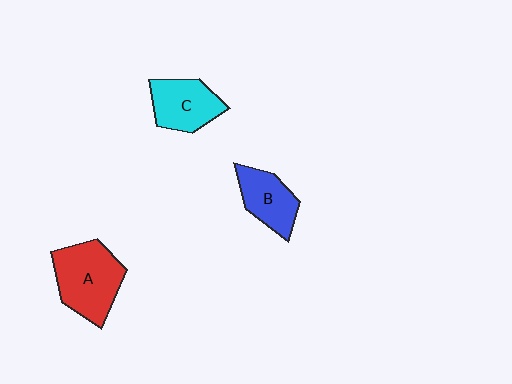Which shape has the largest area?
Shape A (red).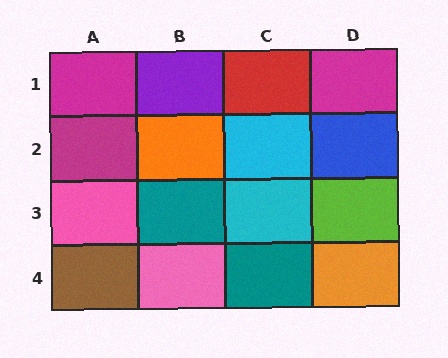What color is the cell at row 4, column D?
Orange.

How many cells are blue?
1 cell is blue.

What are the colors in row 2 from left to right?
Magenta, orange, cyan, blue.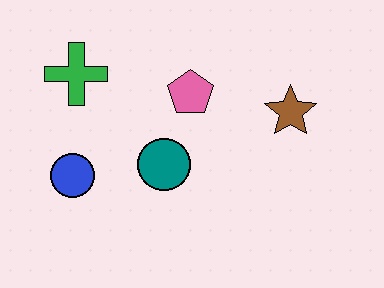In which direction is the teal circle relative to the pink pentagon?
The teal circle is below the pink pentagon.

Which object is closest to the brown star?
The pink pentagon is closest to the brown star.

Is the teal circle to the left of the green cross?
No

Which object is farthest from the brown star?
The blue circle is farthest from the brown star.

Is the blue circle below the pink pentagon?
Yes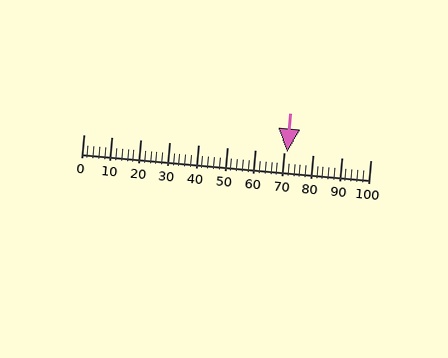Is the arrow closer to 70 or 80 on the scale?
The arrow is closer to 70.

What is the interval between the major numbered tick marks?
The major tick marks are spaced 10 units apart.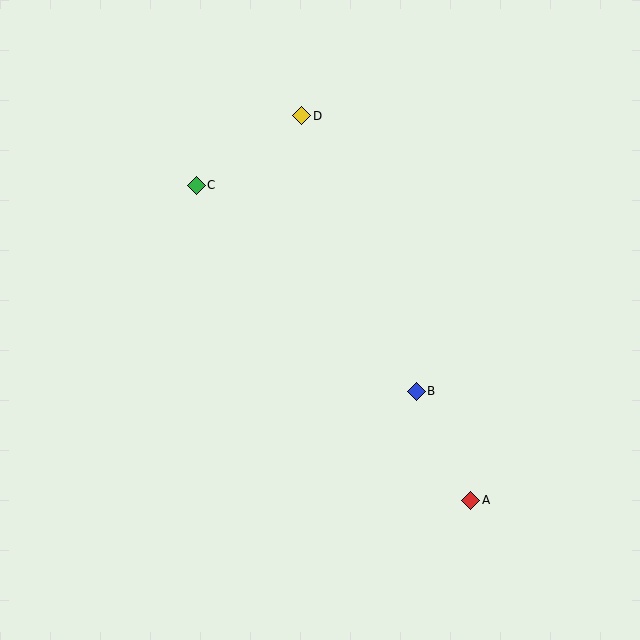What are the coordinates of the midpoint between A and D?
The midpoint between A and D is at (386, 308).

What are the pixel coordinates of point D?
Point D is at (302, 116).